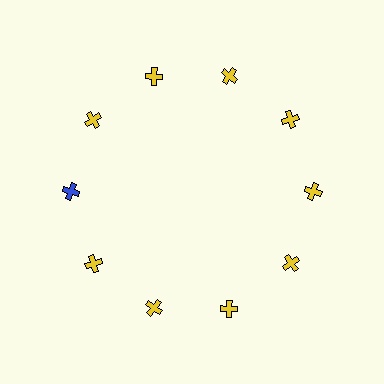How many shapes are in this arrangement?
There are 10 shapes arranged in a ring pattern.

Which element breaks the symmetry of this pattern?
The blue cross at roughly the 9 o'clock position breaks the symmetry. All other shapes are yellow crosses.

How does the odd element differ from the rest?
It has a different color: blue instead of yellow.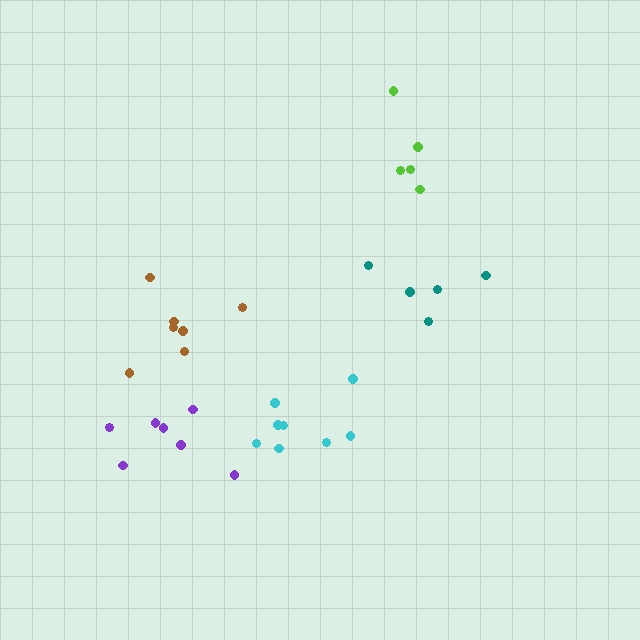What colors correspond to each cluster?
The clusters are colored: brown, lime, teal, cyan, purple.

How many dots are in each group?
Group 1: 7 dots, Group 2: 5 dots, Group 3: 5 dots, Group 4: 8 dots, Group 5: 7 dots (32 total).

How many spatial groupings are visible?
There are 5 spatial groupings.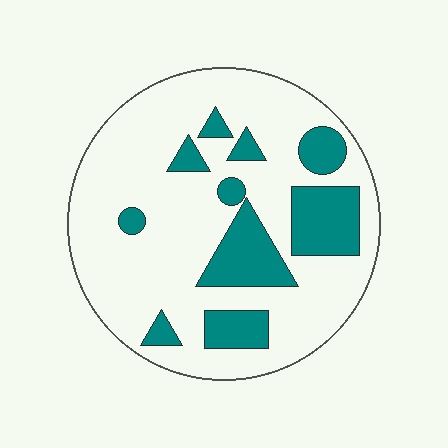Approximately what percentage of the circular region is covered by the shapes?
Approximately 25%.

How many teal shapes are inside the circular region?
10.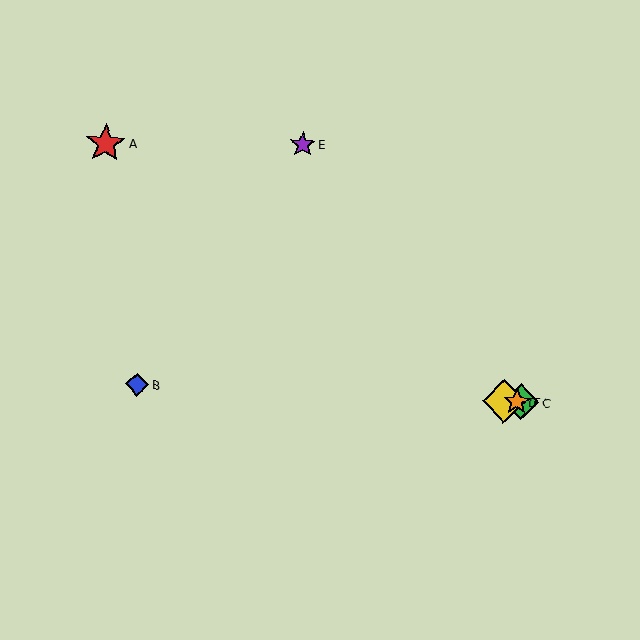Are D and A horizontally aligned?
No, D is at y≈401 and A is at y≈143.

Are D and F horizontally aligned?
Yes, both are at y≈401.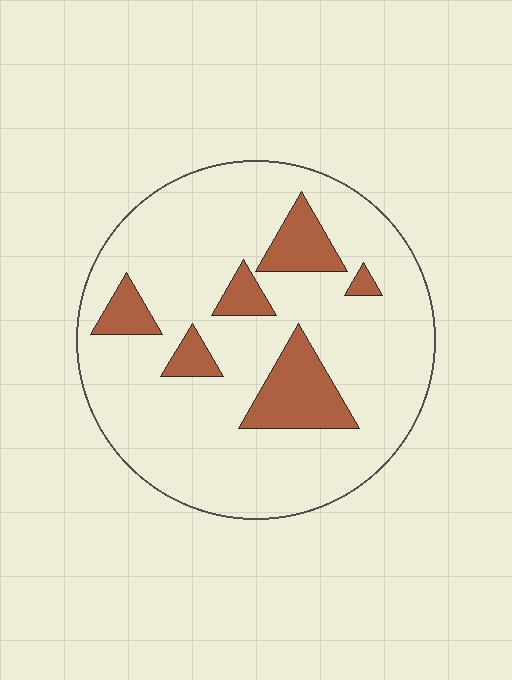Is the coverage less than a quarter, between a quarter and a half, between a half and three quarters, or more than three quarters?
Less than a quarter.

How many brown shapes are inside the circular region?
6.